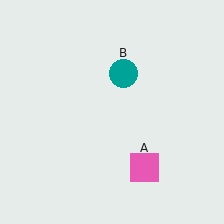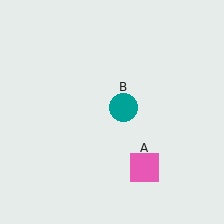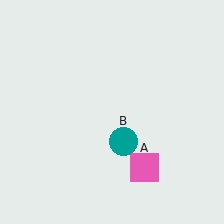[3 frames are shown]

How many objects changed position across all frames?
1 object changed position: teal circle (object B).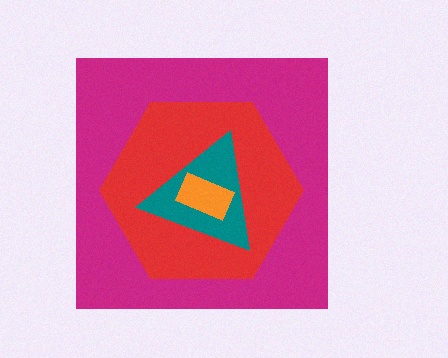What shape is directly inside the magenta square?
The red hexagon.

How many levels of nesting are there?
4.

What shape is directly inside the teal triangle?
The orange rectangle.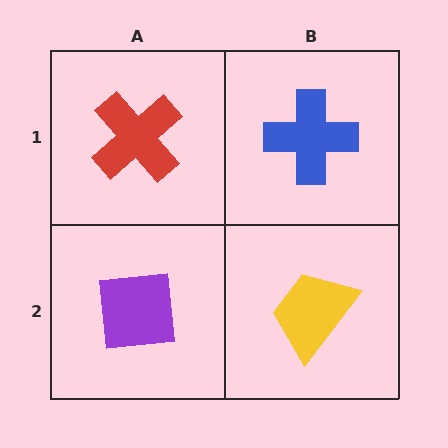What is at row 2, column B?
A yellow trapezoid.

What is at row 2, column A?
A purple square.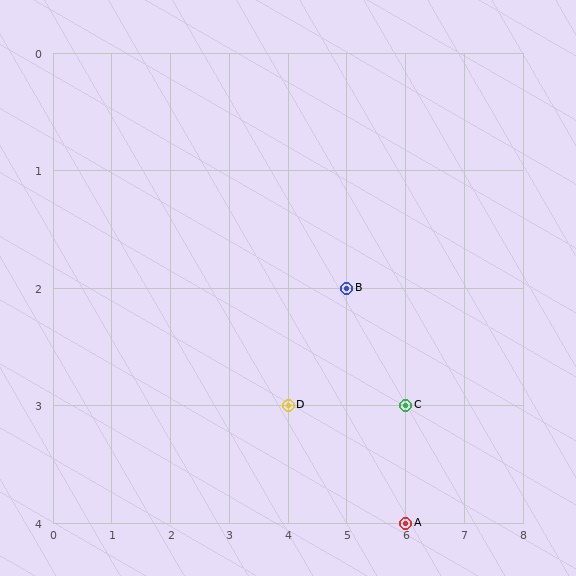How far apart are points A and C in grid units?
Points A and C are 1 row apart.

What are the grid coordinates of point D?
Point D is at grid coordinates (4, 3).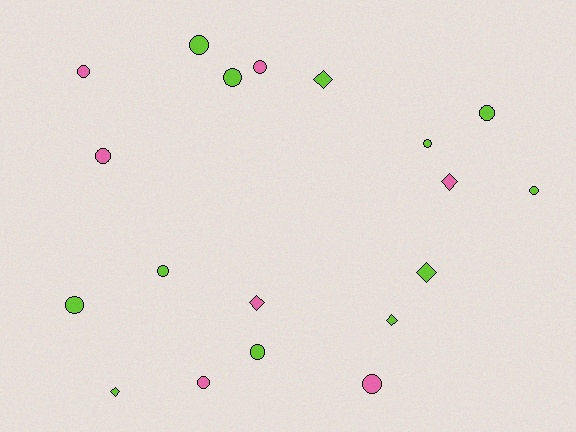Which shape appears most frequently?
Circle, with 13 objects.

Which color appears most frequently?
Lime, with 12 objects.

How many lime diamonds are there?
There are 4 lime diamonds.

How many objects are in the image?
There are 19 objects.